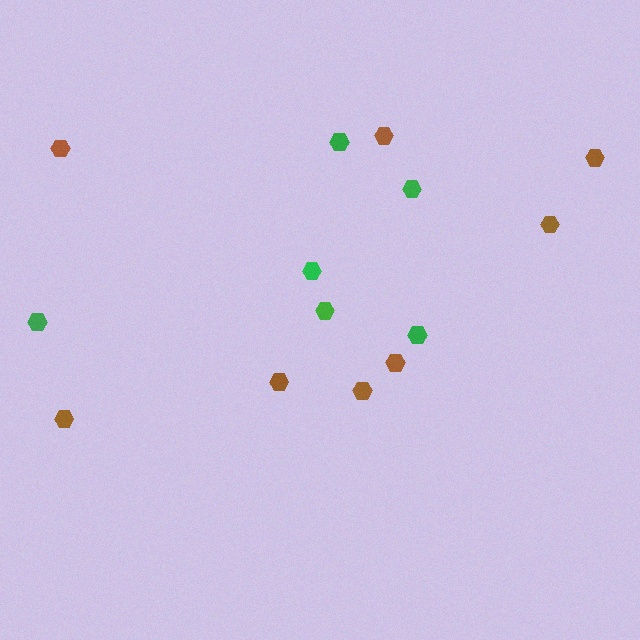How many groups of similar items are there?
There are 2 groups: one group of green hexagons (6) and one group of brown hexagons (8).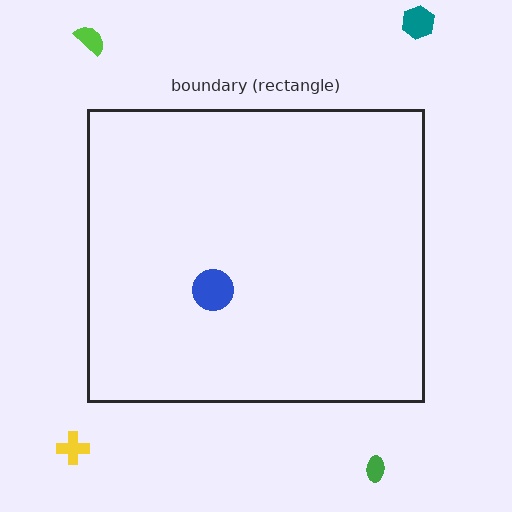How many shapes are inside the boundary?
1 inside, 4 outside.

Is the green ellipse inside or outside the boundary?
Outside.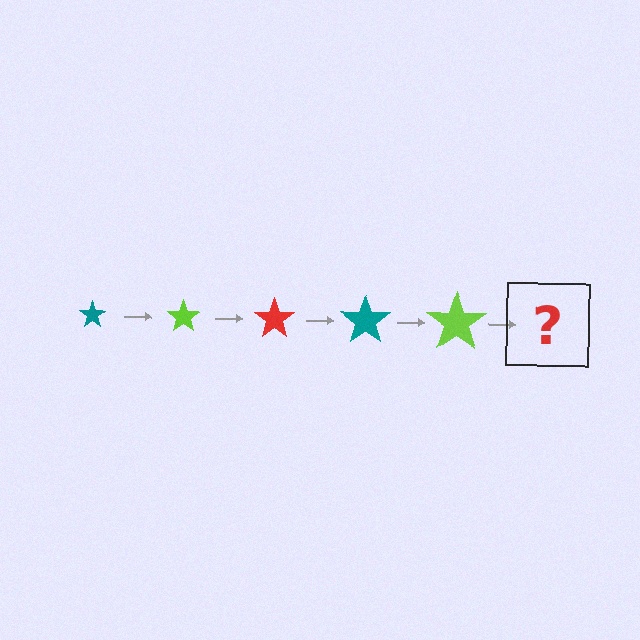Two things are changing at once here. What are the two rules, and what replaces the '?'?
The two rules are that the star grows larger each step and the color cycles through teal, lime, and red. The '?' should be a red star, larger than the previous one.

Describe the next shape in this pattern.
It should be a red star, larger than the previous one.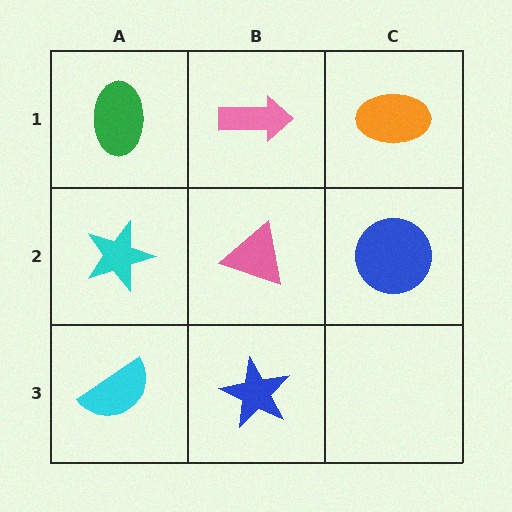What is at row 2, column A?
A cyan star.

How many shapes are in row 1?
3 shapes.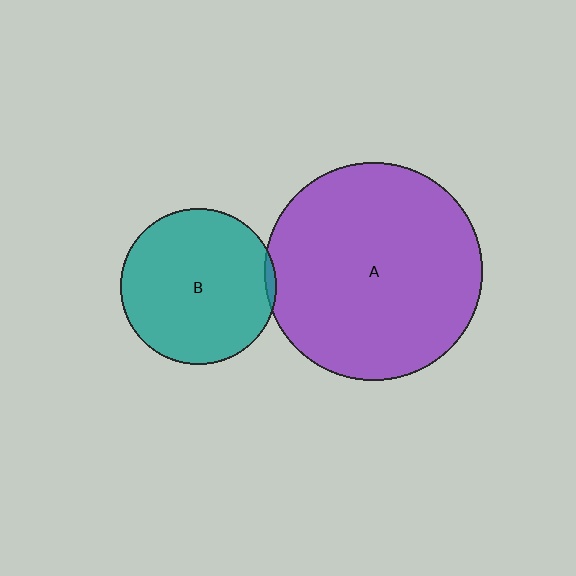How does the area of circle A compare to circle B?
Approximately 2.0 times.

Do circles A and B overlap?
Yes.